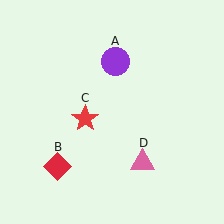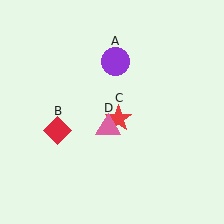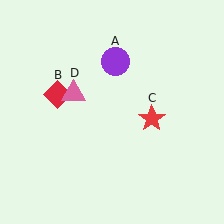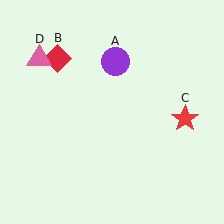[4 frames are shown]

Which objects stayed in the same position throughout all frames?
Purple circle (object A) remained stationary.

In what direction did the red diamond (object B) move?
The red diamond (object B) moved up.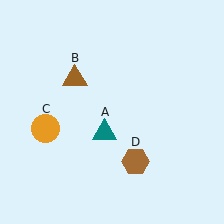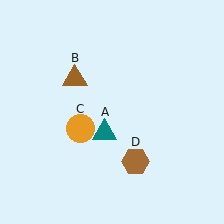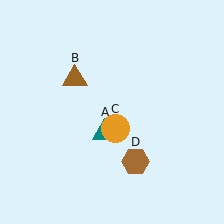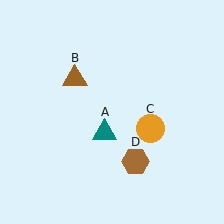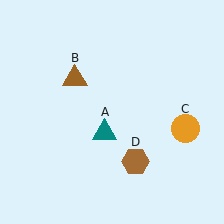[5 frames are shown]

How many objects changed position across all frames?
1 object changed position: orange circle (object C).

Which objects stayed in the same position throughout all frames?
Teal triangle (object A) and brown triangle (object B) and brown hexagon (object D) remained stationary.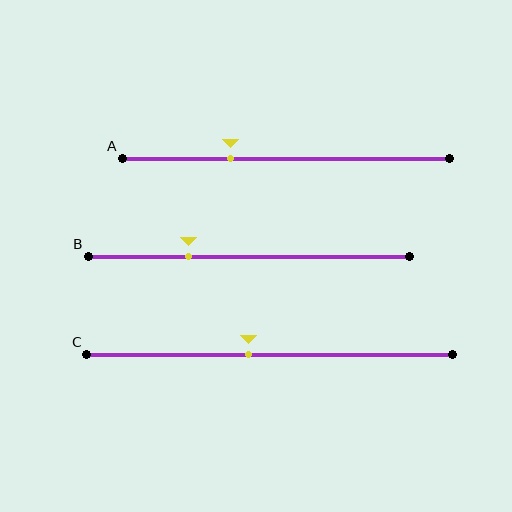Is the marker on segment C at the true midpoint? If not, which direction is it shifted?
No, the marker on segment C is shifted to the left by about 6% of the segment length.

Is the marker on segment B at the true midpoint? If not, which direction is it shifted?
No, the marker on segment B is shifted to the left by about 19% of the segment length.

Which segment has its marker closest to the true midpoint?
Segment C has its marker closest to the true midpoint.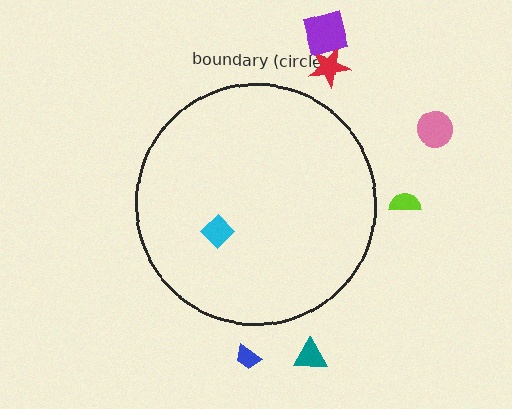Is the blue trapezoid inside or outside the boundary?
Outside.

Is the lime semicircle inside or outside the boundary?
Outside.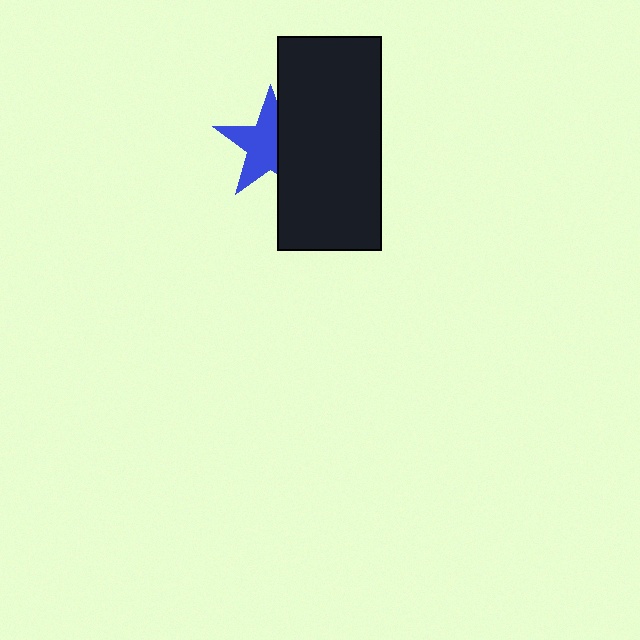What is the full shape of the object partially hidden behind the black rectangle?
The partially hidden object is a blue star.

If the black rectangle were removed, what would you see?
You would see the complete blue star.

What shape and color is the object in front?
The object in front is a black rectangle.